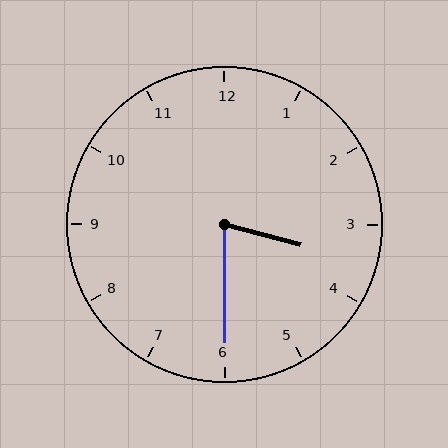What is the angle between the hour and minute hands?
Approximately 75 degrees.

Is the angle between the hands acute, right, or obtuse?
It is acute.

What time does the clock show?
3:30.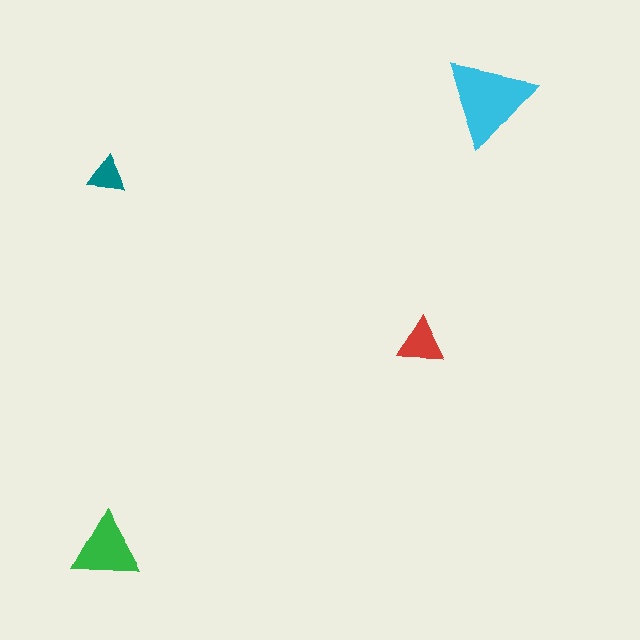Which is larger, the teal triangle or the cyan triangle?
The cyan one.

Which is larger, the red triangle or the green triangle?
The green one.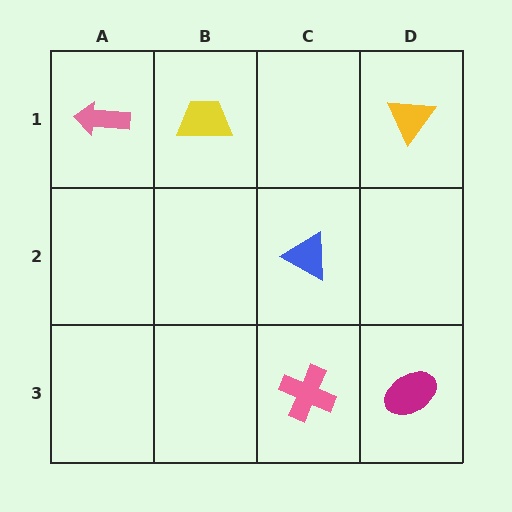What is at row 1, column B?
A yellow trapezoid.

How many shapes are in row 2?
1 shape.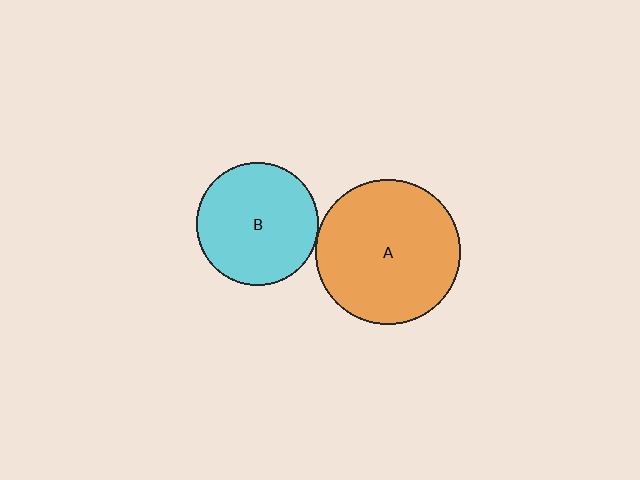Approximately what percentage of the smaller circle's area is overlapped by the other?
Approximately 5%.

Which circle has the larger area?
Circle A (orange).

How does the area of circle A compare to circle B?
Approximately 1.4 times.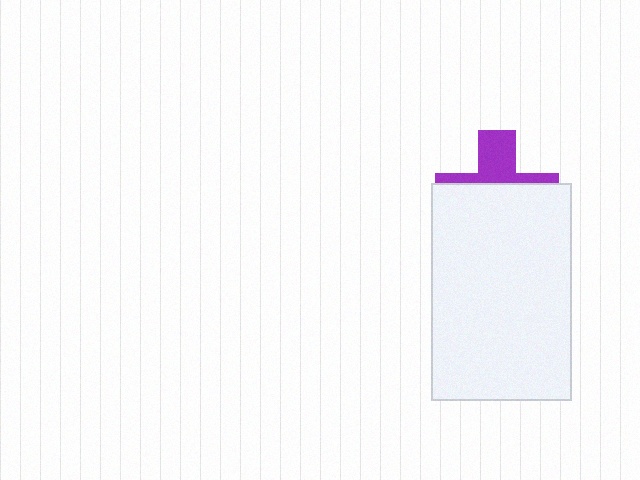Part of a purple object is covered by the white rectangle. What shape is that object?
It is a cross.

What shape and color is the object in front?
The object in front is a white rectangle.